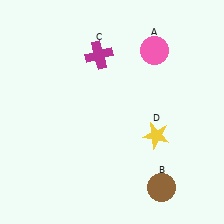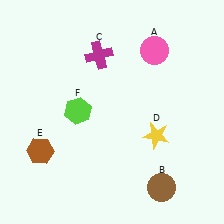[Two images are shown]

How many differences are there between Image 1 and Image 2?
There are 2 differences between the two images.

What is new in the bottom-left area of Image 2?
A brown hexagon (E) was added in the bottom-left area of Image 2.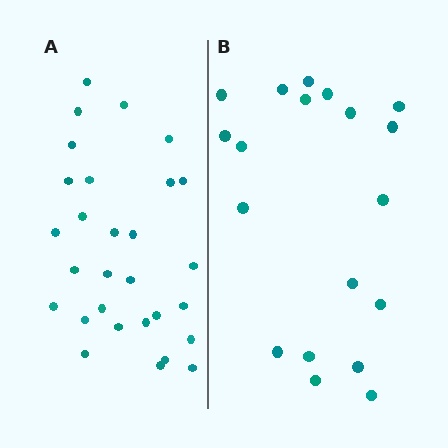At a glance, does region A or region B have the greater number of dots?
Region A (the left region) has more dots.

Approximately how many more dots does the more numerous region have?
Region A has roughly 10 or so more dots than region B.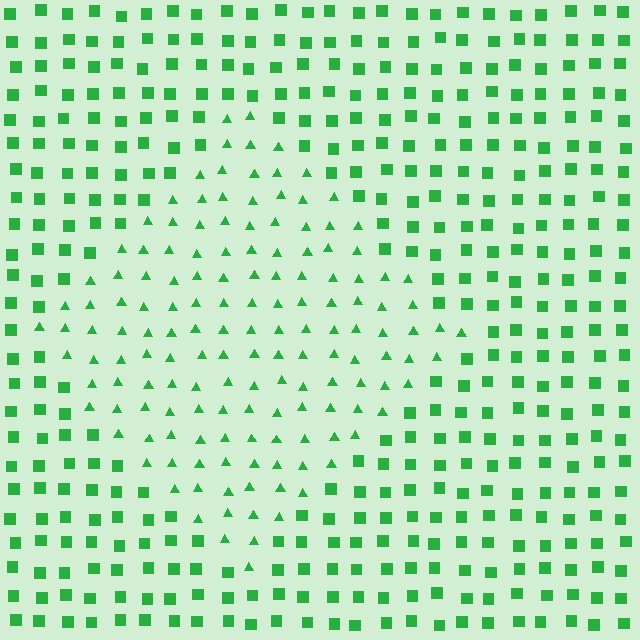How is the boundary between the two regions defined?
The boundary is defined by a change in element shape: triangles inside vs. squares outside. All elements share the same color and spacing.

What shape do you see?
I see a diamond.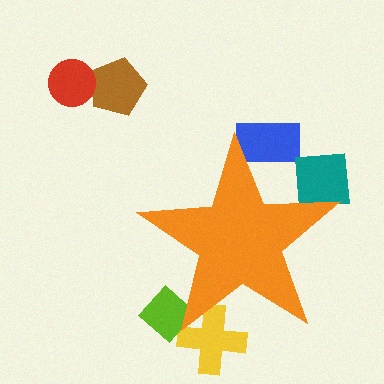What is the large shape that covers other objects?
An orange star.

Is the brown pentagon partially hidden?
No, the brown pentagon is fully visible.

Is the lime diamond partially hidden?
Yes, the lime diamond is partially hidden behind the orange star.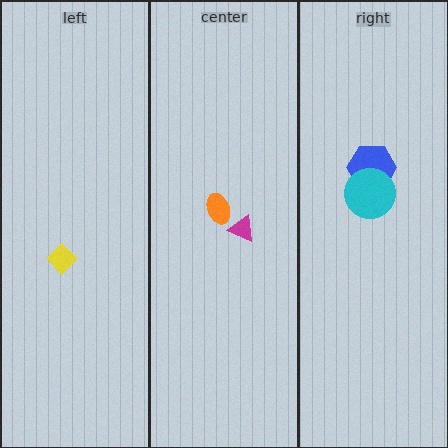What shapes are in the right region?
The blue hexagon, the cyan circle.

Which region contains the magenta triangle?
The center region.